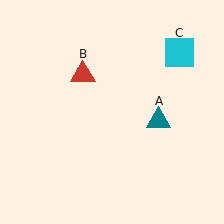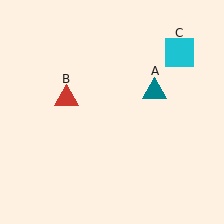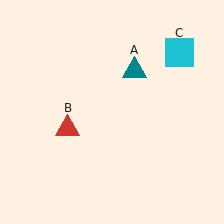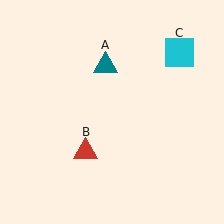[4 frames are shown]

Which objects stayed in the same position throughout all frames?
Cyan square (object C) remained stationary.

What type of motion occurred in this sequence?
The teal triangle (object A), red triangle (object B) rotated counterclockwise around the center of the scene.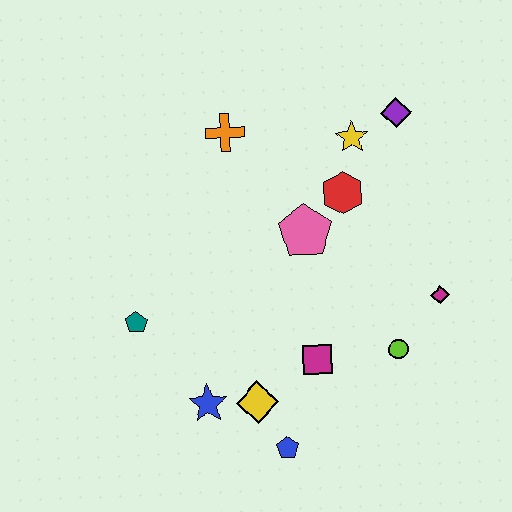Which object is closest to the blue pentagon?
The yellow diamond is closest to the blue pentagon.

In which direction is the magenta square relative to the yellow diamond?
The magenta square is to the right of the yellow diamond.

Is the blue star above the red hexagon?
No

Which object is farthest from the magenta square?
The purple diamond is farthest from the magenta square.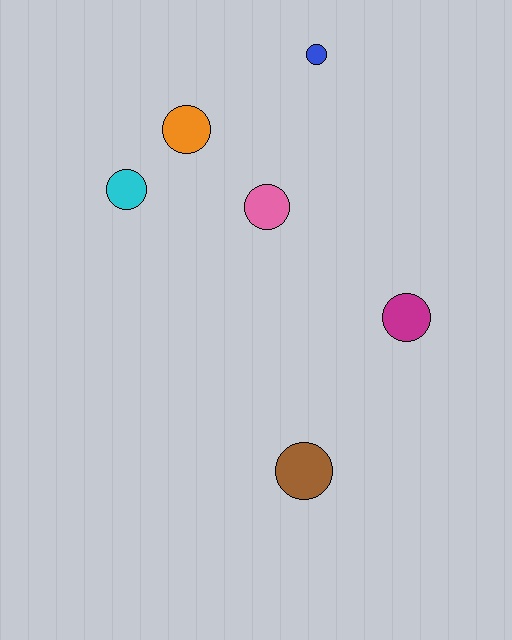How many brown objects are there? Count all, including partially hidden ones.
There is 1 brown object.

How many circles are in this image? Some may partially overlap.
There are 6 circles.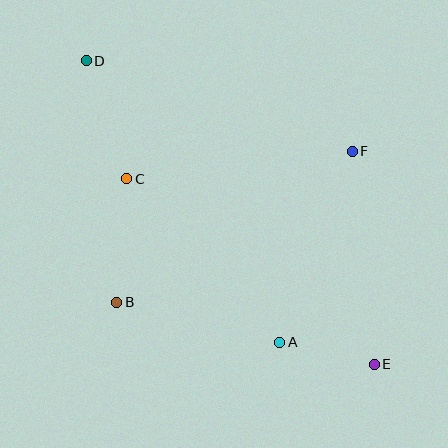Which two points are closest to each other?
Points A and E are closest to each other.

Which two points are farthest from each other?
Points D and E are farthest from each other.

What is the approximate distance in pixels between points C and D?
The distance between C and D is approximately 125 pixels.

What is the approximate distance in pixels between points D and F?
The distance between D and F is approximately 281 pixels.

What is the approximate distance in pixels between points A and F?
The distance between A and F is approximately 204 pixels.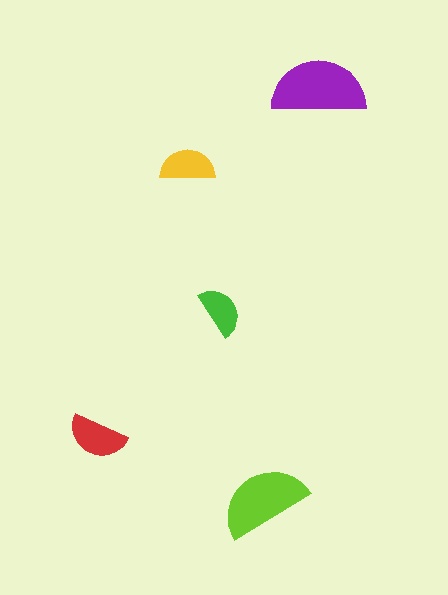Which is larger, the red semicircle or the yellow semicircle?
The red one.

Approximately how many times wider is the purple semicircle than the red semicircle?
About 1.5 times wider.